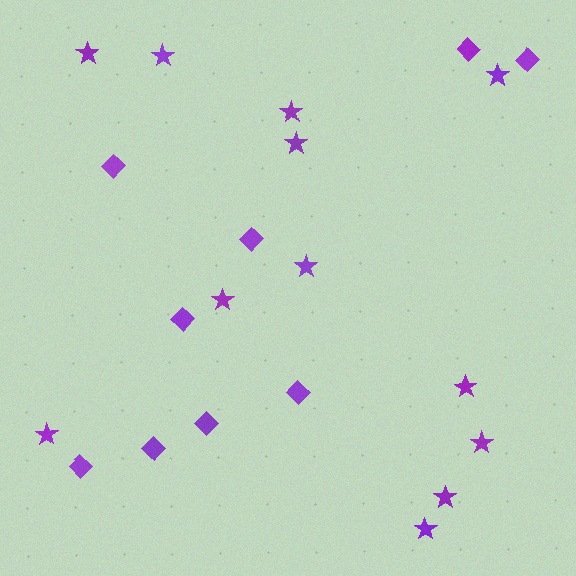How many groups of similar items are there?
There are 2 groups: one group of diamonds (9) and one group of stars (12).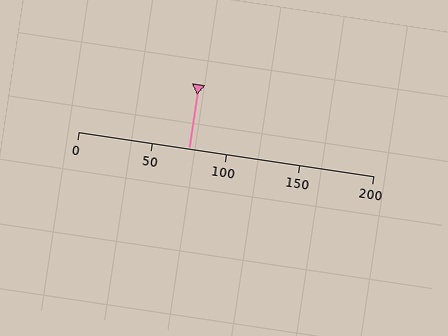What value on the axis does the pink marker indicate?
The marker indicates approximately 75.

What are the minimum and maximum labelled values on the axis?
The axis runs from 0 to 200.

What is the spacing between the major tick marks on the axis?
The major ticks are spaced 50 apart.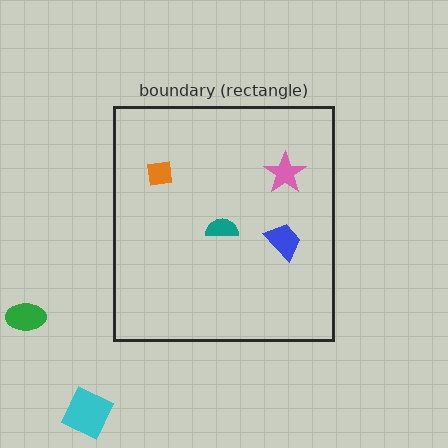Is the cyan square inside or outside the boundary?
Outside.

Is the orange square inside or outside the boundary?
Inside.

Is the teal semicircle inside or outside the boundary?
Inside.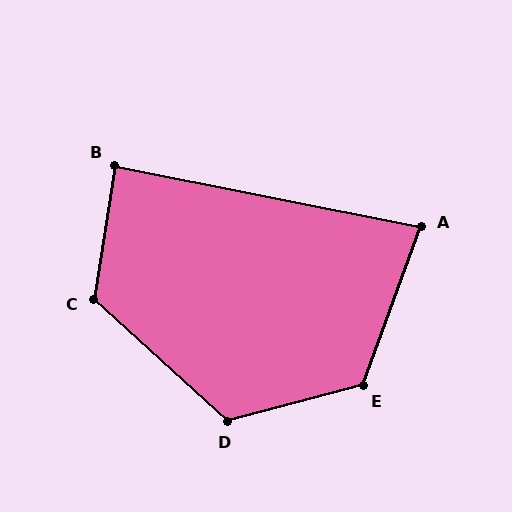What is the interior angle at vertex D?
Approximately 123 degrees (obtuse).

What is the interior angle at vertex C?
Approximately 124 degrees (obtuse).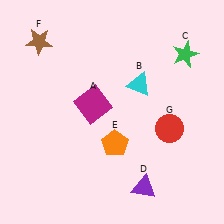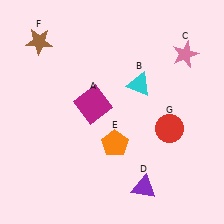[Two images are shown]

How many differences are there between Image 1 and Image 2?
There is 1 difference between the two images.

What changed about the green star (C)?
In Image 1, C is green. In Image 2, it changed to pink.